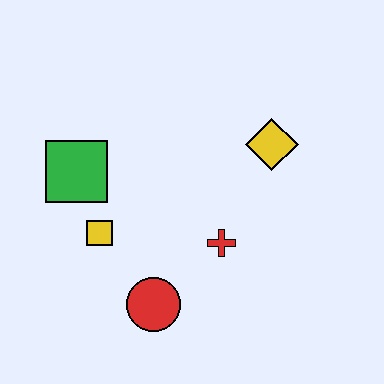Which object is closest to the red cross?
The red circle is closest to the red cross.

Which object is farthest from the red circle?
The yellow diamond is farthest from the red circle.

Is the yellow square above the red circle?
Yes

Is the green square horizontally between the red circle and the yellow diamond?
No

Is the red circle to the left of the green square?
No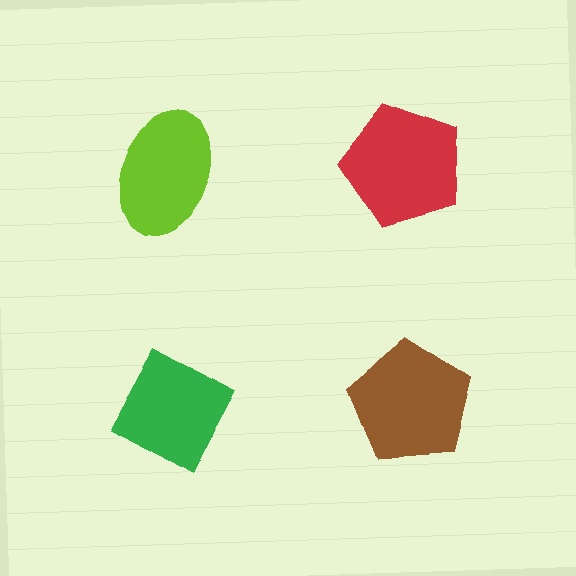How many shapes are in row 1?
2 shapes.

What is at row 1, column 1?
A lime ellipse.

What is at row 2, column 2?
A brown pentagon.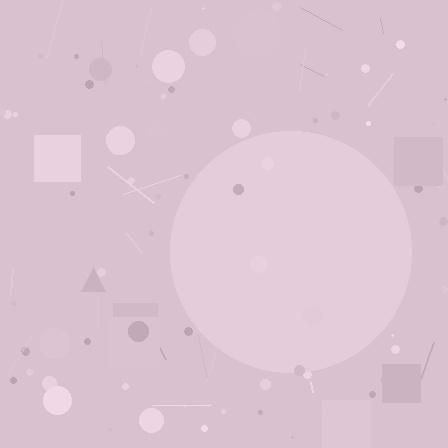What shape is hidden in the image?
A circle is hidden in the image.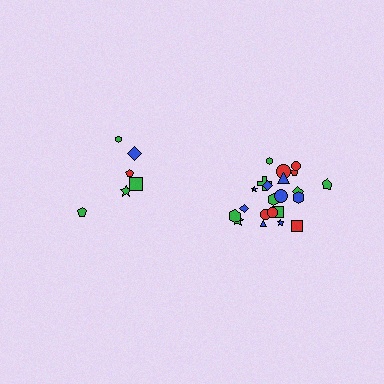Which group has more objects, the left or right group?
The right group.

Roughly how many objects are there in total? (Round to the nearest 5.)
Roughly 30 objects in total.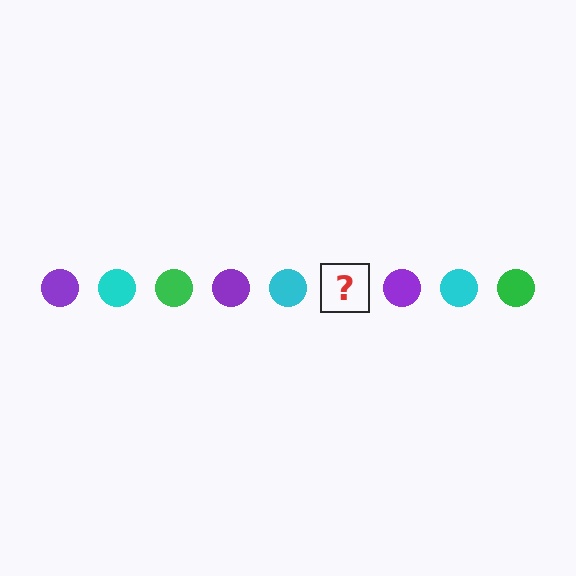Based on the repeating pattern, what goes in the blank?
The blank should be a green circle.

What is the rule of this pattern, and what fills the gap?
The rule is that the pattern cycles through purple, cyan, green circles. The gap should be filled with a green circle.